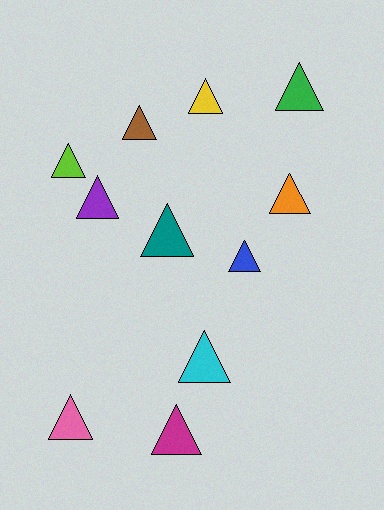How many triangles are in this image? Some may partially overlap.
There are 11 triangles.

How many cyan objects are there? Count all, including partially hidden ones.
There is 1 cyan object.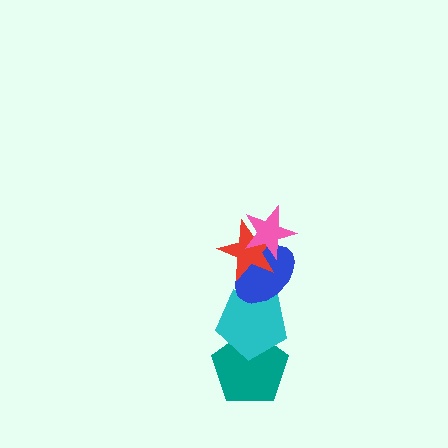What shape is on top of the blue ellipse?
The red star is on top of the blue ellipse.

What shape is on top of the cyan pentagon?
The blue ellipse is on top of the cyan pentagon.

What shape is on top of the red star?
The pink star is on top of the red star.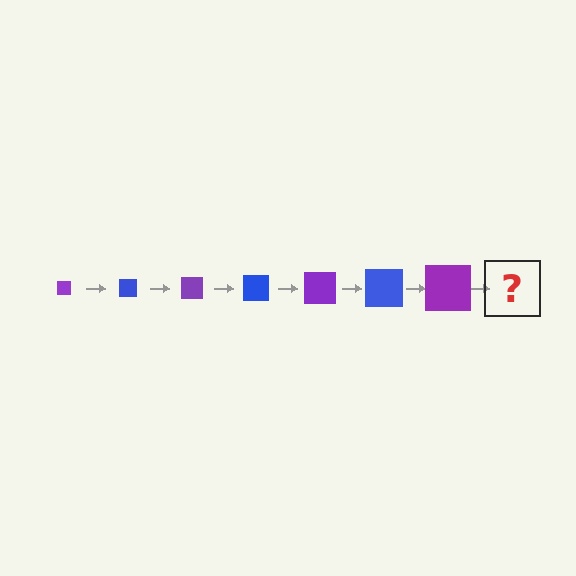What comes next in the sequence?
The next element should be a blue square, larger than the previous one.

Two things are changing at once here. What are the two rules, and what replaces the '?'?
The two rules are that the square grows larger each step and the color cycles through purple and blue. The '?' should be a blue square, larger than the previous one.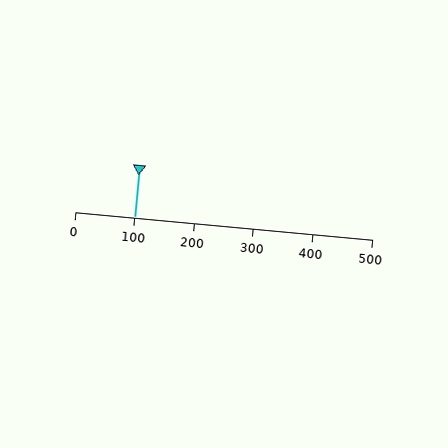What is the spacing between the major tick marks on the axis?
The major ticks are spaced 100 apart.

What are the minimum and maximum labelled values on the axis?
The axis runs from 0 to 500.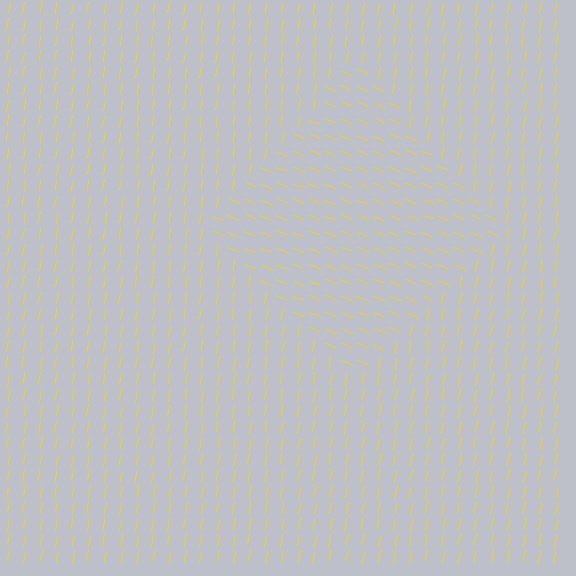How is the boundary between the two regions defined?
The boundary is defined purely by a change in line orientation (approximately 77 degrees difference). All lines are the same color and thickness.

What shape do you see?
I see a diamond.